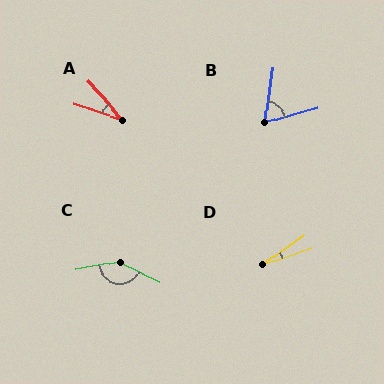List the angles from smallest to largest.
D (17°), A (29°), B (66°), C (144°).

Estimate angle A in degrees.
Approximately 29 degrees.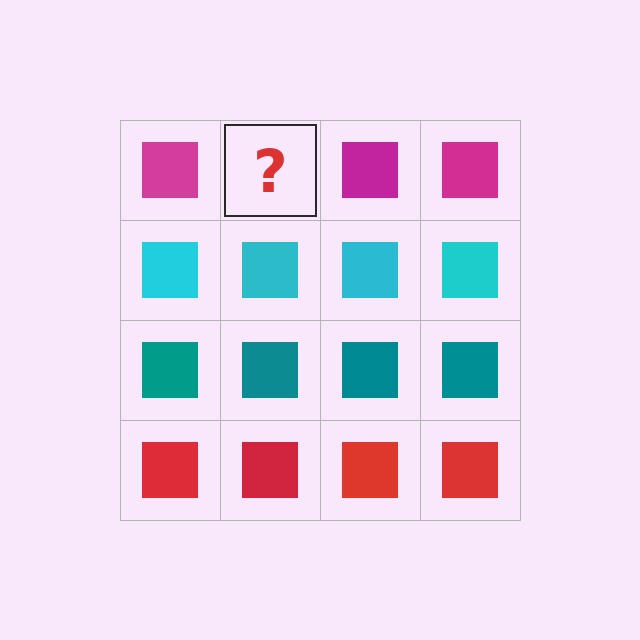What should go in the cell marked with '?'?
The missing cell should contain a magenta square.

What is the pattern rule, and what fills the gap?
The rule is that each row has a consistent color. The gap should be filled with a magenta square.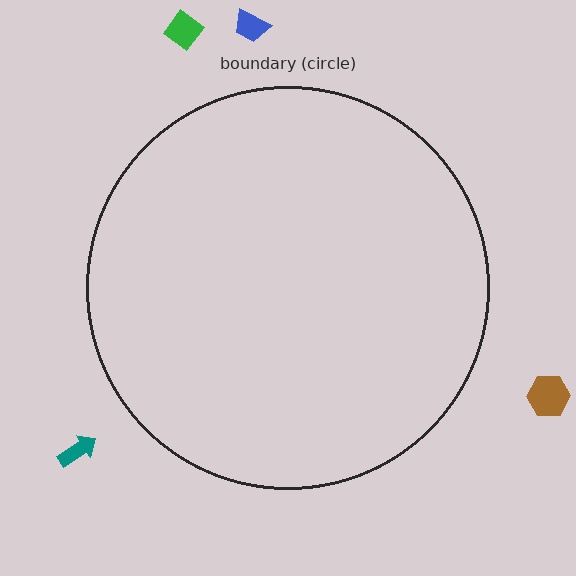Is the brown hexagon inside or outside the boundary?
Outside.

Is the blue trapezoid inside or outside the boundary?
Outside.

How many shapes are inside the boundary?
0 inside, 4 outside.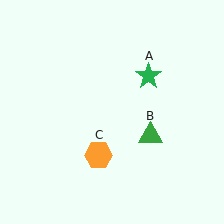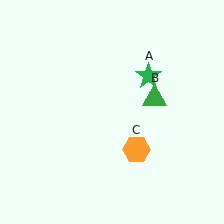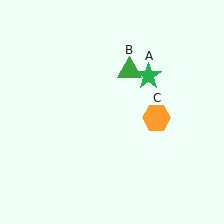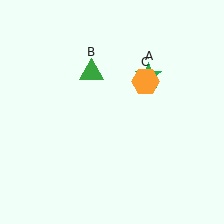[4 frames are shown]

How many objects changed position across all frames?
2 objects changed position: green triangle (object B), orange hexagon (object C).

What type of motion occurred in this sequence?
The green triangle (object B), orange hexagon (object C) rotated counterclockwise around the center of the scene.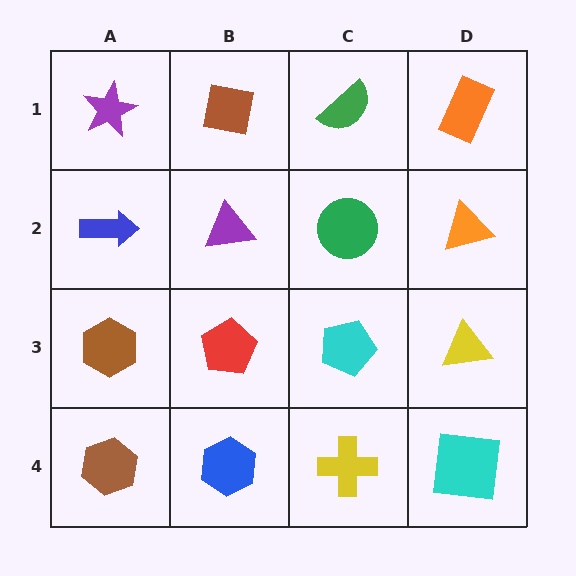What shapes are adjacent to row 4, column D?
A yellow triangle (row 3, column D), a yellow cross (row 4, column C).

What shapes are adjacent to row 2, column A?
A purple star (row 1, column A), a brown hexagon (row 3, column A), a purple triangle (row 2, column B).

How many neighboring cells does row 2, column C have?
4.